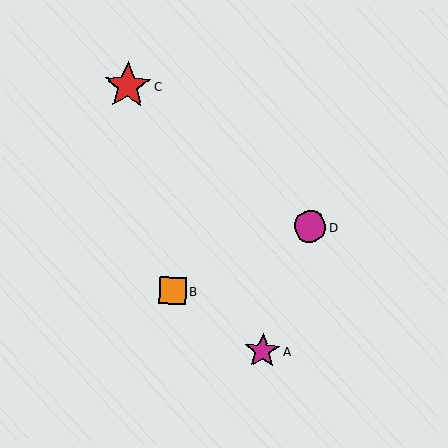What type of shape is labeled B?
Shape B is an orange square.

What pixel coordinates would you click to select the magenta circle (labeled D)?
Click at (310, 227) to select the magenta circle D.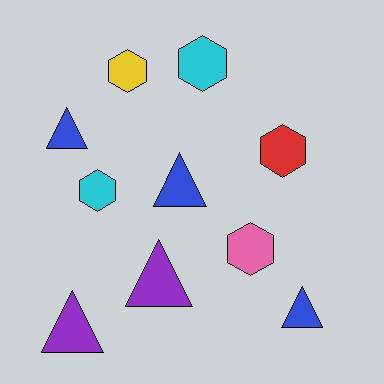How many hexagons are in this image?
There are 5 hexagons.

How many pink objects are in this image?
There is 1 pink object.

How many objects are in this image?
There are 10 objects.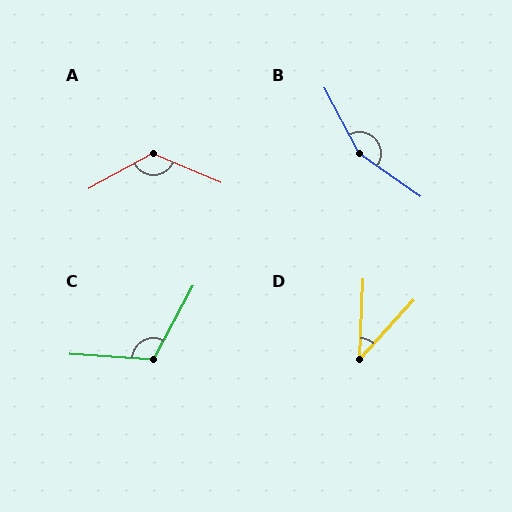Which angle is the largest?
B, at approximately 153 degrees.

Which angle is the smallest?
D, at approximately 40 degrees.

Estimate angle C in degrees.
Approximately 115 degrees.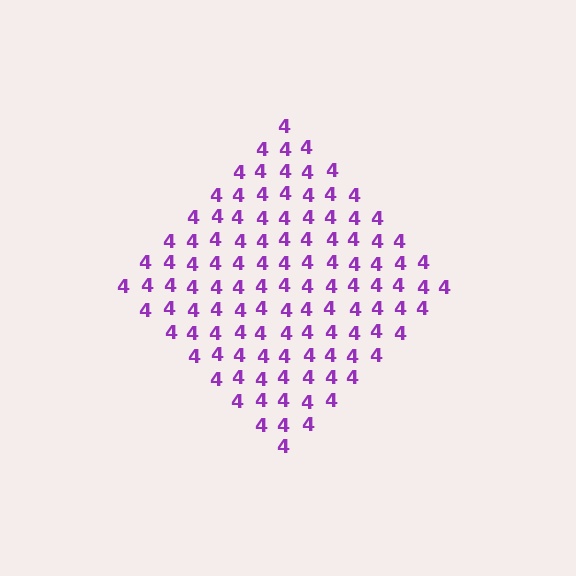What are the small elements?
The small elements are digit 4's.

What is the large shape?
The large shape is a diamond.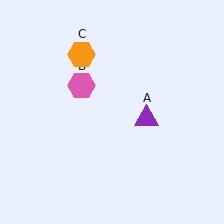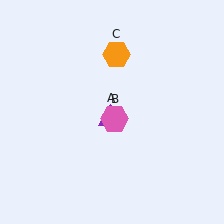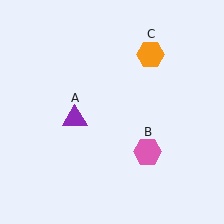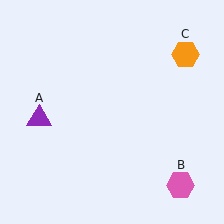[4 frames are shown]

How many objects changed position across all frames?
3 objects changed position: purple triangle (object A), pink hexagon (object B), orange hexagon (object C).